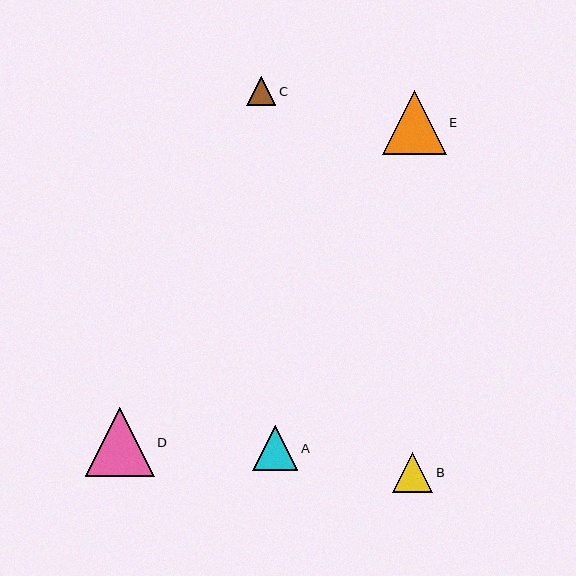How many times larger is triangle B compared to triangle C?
Triangle B is approximately 1.4 times the size of triangle C.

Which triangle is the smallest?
Triangle C is the smallest with a size of approximately 29 pixels.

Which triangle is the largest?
Triangle D is the largest with a size of approximately 69 pixels.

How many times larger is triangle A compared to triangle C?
Triangle A is approximately 1.5 times the size of triangle C.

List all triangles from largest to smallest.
From largest to smallest: D, E, A, B, C.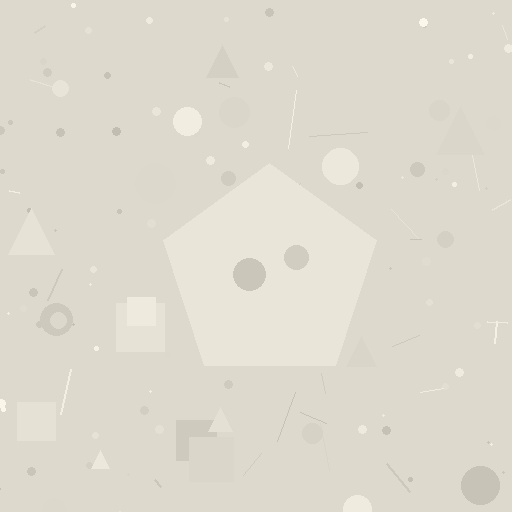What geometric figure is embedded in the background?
A pentagon is embedded in the background.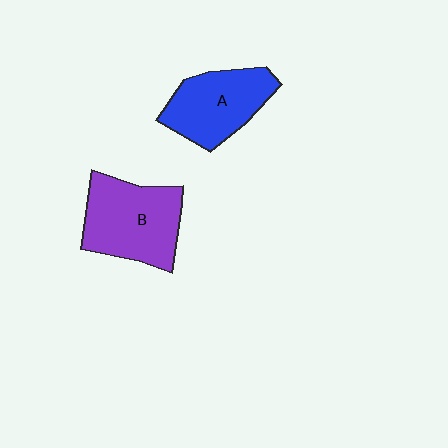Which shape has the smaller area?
Shape A (blue).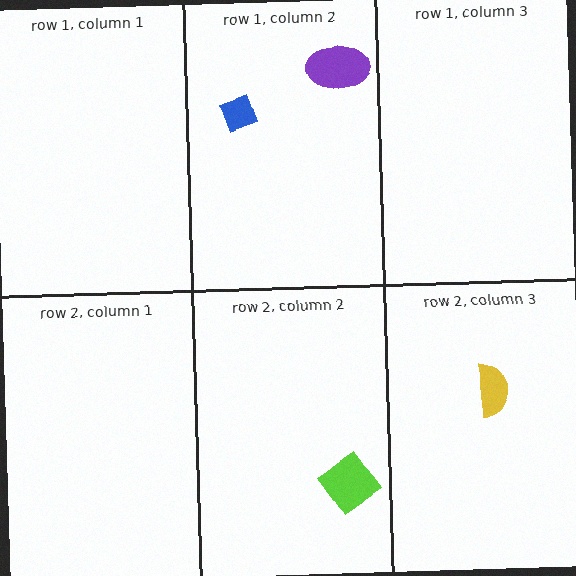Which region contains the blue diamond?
The row 1, column 2 region.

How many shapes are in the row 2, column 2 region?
1.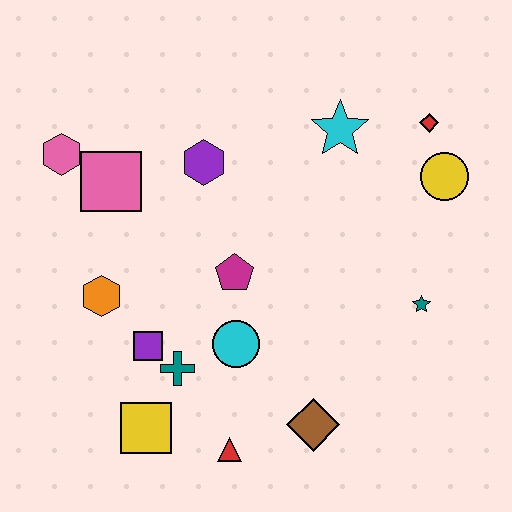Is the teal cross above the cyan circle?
No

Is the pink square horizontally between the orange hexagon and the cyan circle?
Yes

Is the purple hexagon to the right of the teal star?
No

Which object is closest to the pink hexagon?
The pink square is closest to the pink hexagon.